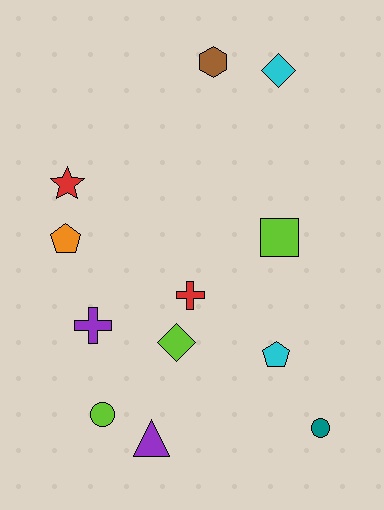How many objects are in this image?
There are 12 objects.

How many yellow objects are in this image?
There are no yellow objects.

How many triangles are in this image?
There is 1 triangle.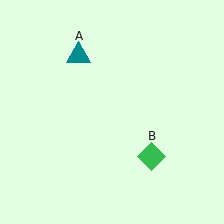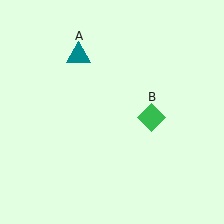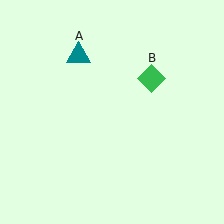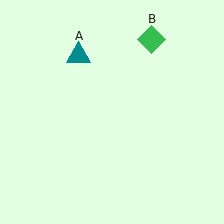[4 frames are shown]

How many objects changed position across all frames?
1 object changed position: green diamond (object B).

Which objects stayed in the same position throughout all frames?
Teal triangle (object A) remained stationary.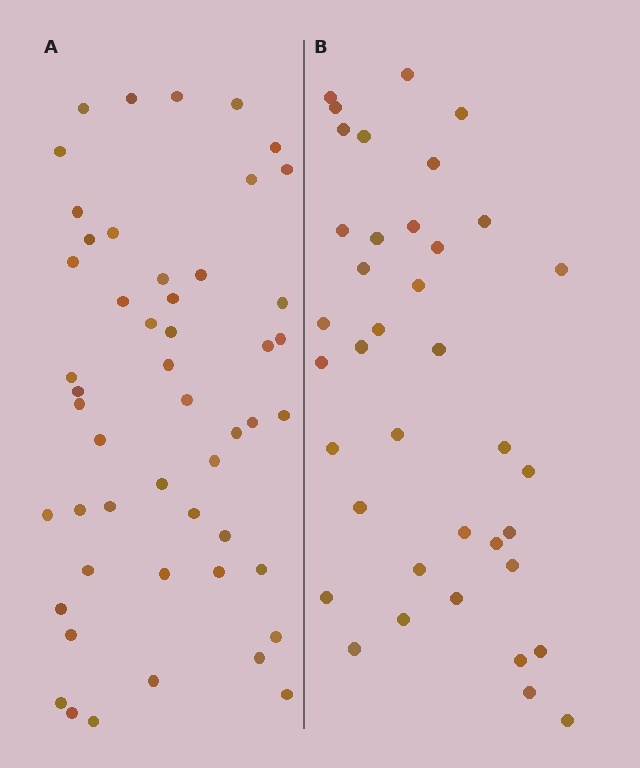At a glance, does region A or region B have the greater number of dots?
Region A (the left region) has more dots.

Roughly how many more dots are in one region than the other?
Region A has roughly 12 or so more dots than region B.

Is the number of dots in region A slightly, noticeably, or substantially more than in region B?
Region A has noticeably more, but not dramatically so. The ratio is roughly 1.3 to 1.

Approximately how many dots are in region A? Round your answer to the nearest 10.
About 50 dots.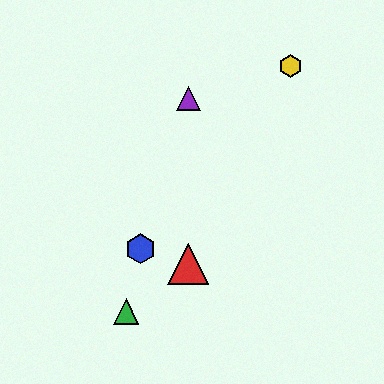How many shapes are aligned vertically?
2 shapes (the red triangle, the purple triangle) are aligned vertically.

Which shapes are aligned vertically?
The red triangle, the purple triangle are aligned vertically.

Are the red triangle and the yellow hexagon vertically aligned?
No, the red triangle is at x≈188 and the yellow hexagon is at x≈290.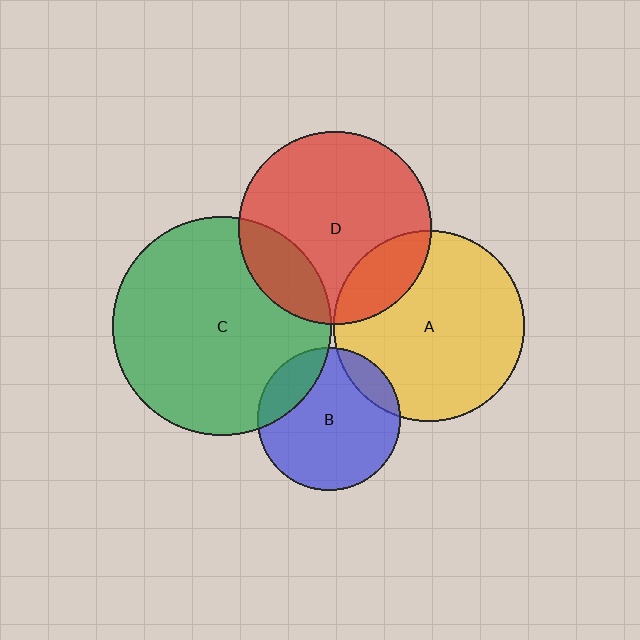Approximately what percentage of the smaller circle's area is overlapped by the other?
Approximately 20%.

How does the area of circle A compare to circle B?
Approximately 1.8 times.